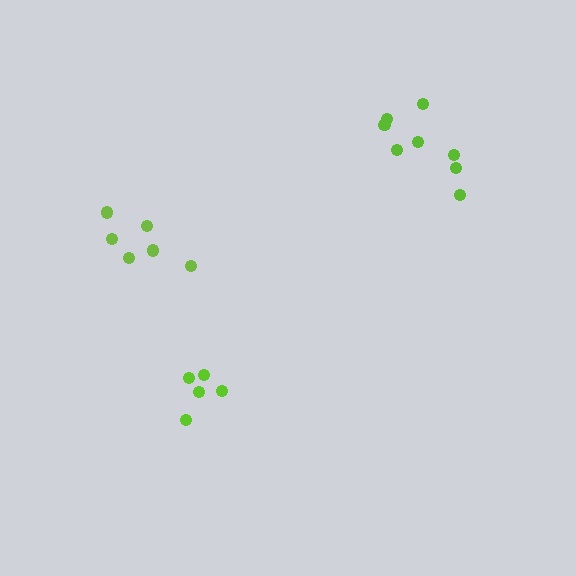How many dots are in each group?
Group 1: 8 dots, Group 2: 6 dots, Group 3: 5 dots (19 total).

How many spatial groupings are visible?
There are 3 spatial groupings.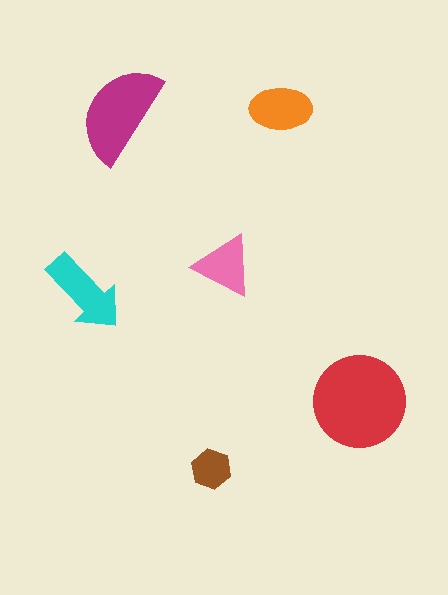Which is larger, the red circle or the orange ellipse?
The red circle.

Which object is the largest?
The red circle.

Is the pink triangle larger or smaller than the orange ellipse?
Smaller.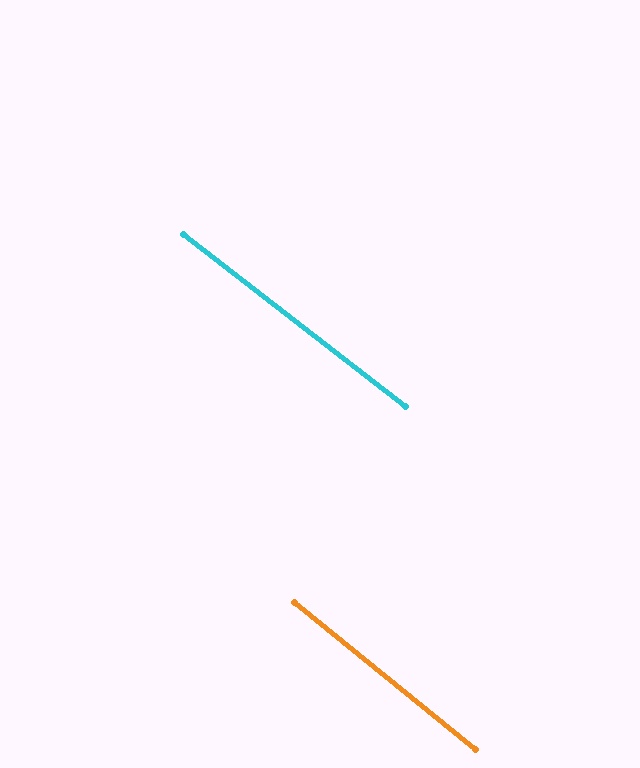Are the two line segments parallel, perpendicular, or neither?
Parallel — their directions differ by only 1.4°.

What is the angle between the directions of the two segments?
Approximately 1 degree.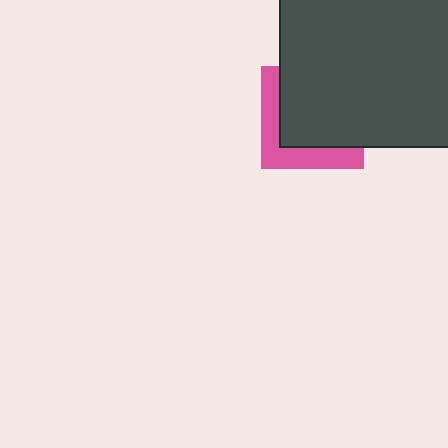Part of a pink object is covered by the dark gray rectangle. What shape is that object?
It is a square.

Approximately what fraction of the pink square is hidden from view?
Roughly 65% of the pink square is hidden behind the dark gray rectangle.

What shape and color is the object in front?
The object in front is a dark gray rectangle.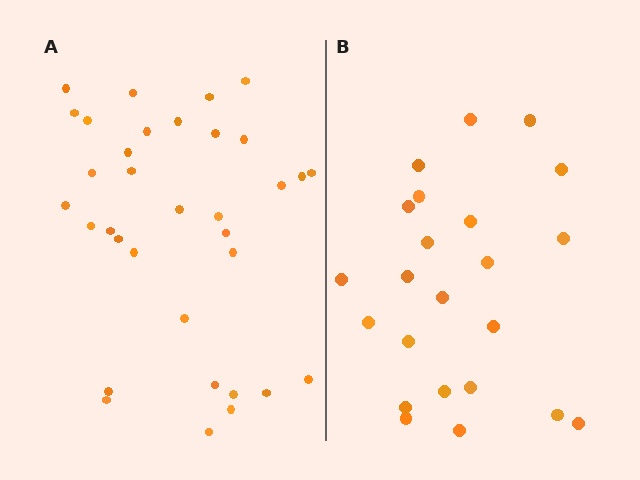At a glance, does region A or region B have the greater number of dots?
Region A (the left region) has more dots.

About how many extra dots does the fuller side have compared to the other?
Region A has roughly 12 or so more dots than region B.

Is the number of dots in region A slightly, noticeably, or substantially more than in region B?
Region A has substantially more. The ratio is roughly 1.5 to 1.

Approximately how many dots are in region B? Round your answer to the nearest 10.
About 20 dots. (The exact count is 23, which rounds to 20.)